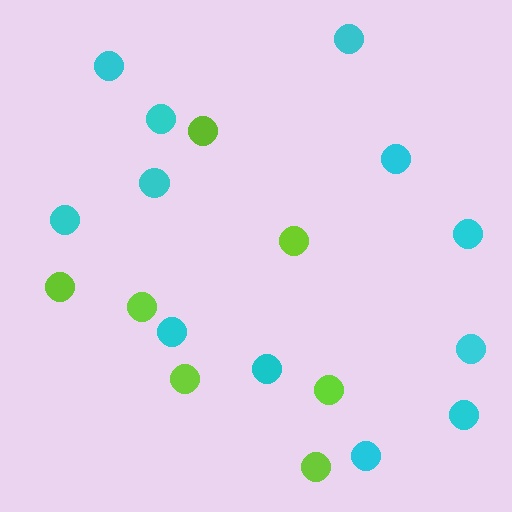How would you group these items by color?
There are 2 groups: one group of cyan circles (12) and one group of lime circles (7).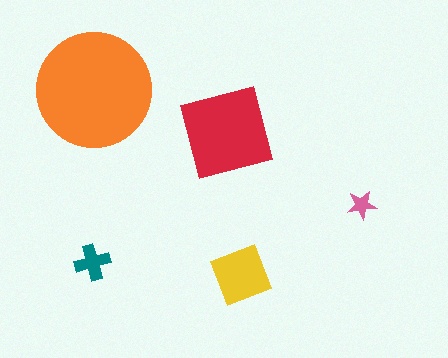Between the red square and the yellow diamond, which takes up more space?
The red square.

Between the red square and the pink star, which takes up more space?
The red square.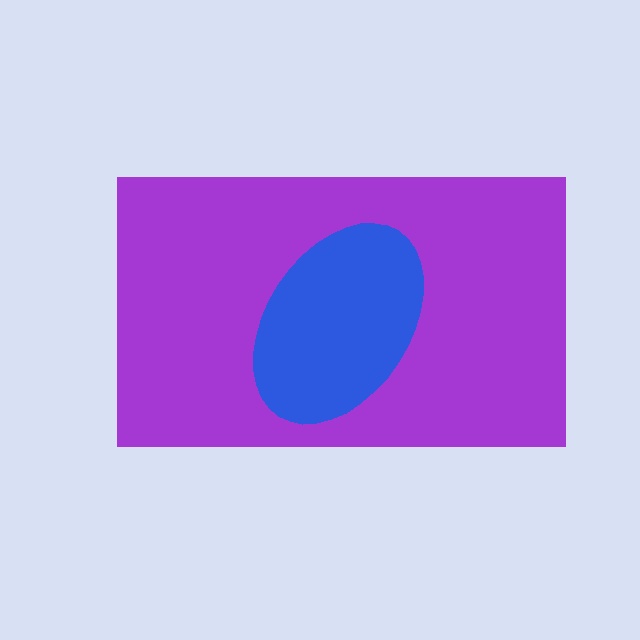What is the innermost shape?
The blue ellipse.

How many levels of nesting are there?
2.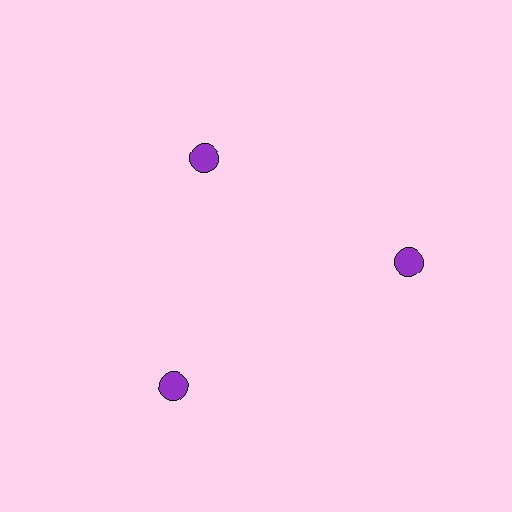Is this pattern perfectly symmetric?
No. The 3 purple circles are arranged in a ring, but one element near the 11 o'clock position is pulled inward toward the center, breaking the 3-fold rotational symmetry.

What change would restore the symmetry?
The symmetry would be restored by moving it outward, back onto the ring so that all 3 circles sit at equal angles and equal distance from the center.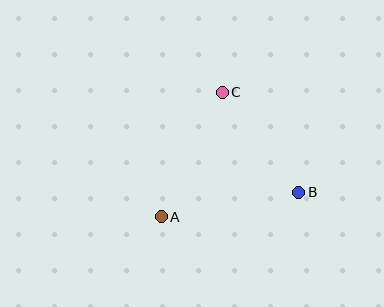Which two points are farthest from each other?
Points A and B are farthest from each other.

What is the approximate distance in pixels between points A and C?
The distance between A and C is approximately 138 pixels.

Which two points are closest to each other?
Points B and C are closest to each other.